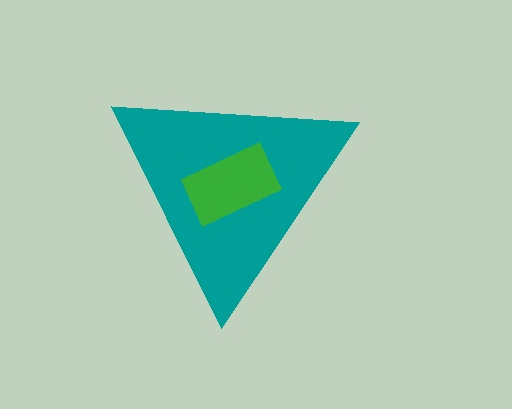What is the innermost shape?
The green rectangle.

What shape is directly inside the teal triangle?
The green rectangle.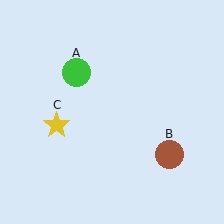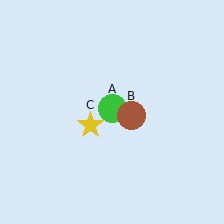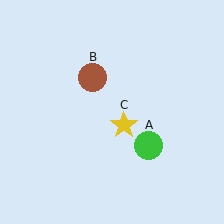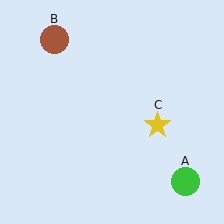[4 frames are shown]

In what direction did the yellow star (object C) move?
The yellow star (object C) moved right.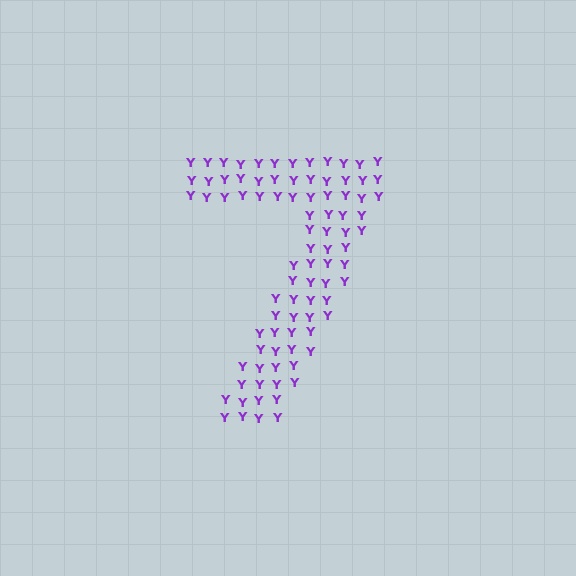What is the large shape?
The large shape is the digit 7.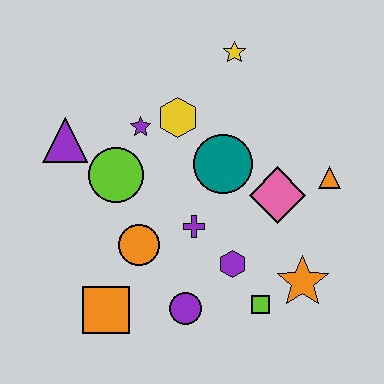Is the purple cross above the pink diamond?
No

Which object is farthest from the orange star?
The purple triangle is farthest from the orange star.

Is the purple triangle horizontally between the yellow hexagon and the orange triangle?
No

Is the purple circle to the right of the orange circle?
Yes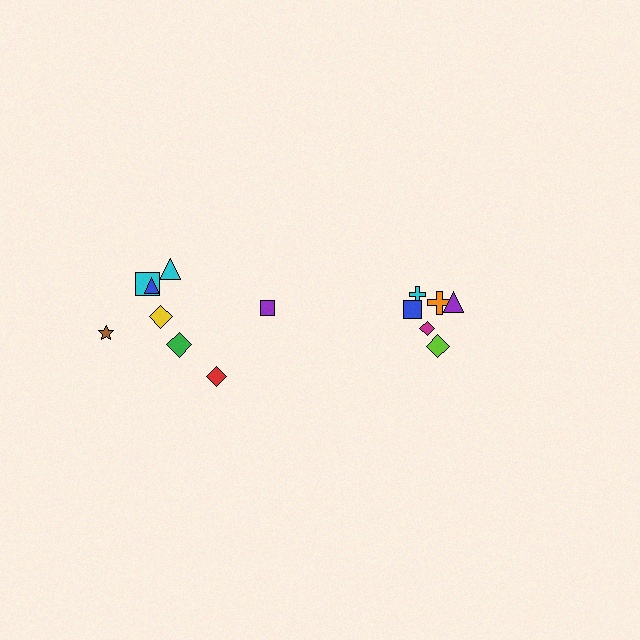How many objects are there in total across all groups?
There are 14 objects.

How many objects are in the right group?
There are 6 objects.